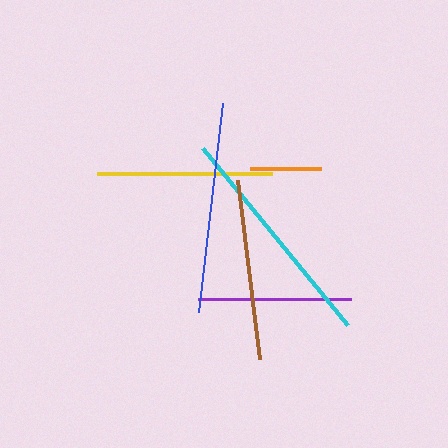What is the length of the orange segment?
The orange segment is approximately 71 pixels long.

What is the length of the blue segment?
The blue segment is approximately 210 pixels long.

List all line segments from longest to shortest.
From longest to shortest: cyan, blue, brown, yellow, purple, orange.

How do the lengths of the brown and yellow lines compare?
The brown and yellow lines are approximately the same length.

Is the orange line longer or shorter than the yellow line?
The yellow line is longer than the orange line.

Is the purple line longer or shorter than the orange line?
The purple line is longer than the orange line.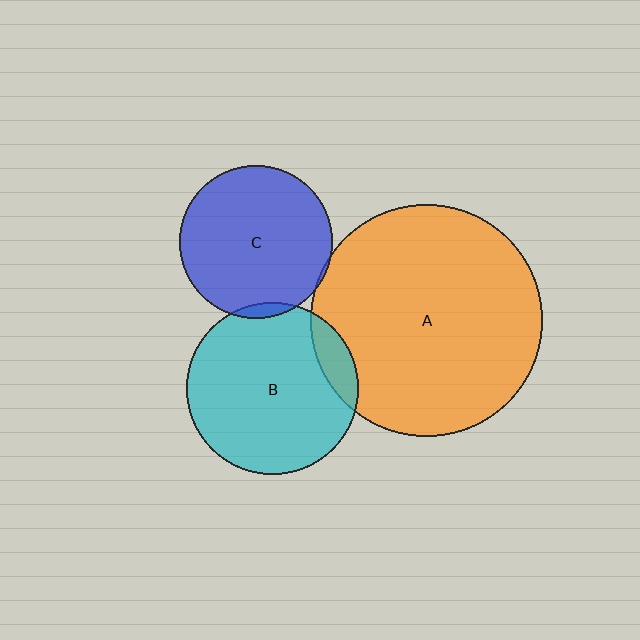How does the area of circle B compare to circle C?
Approximately 1.3 times.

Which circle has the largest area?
Circle A (orange).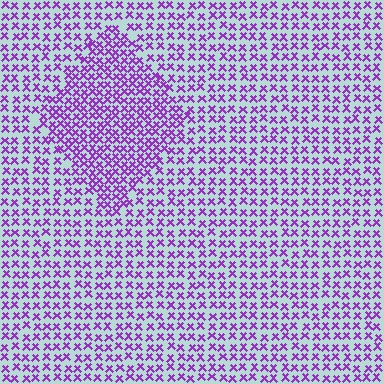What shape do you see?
I see a diamond.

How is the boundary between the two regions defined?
The boundary is defined by a change in element density (approximately 1.7x ratio). All elements are the same color, size, and shape.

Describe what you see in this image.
The image contains small purple elements arranged at two different densities. A diamond-shaped region is visible where the elements are more densely packed than the surrounding area.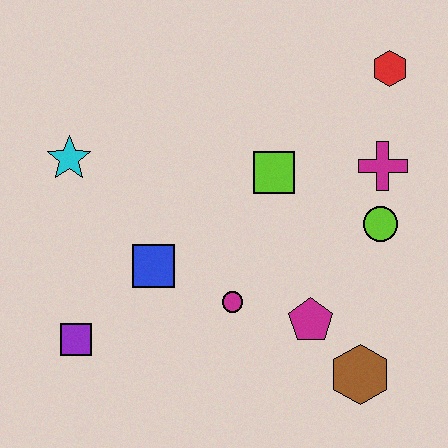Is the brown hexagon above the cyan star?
No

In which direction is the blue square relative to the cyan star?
The blue square is below the cyan star.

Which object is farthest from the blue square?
The red hexagon is farthest from the blue square.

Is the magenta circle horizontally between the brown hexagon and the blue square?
Yes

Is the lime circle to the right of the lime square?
Yes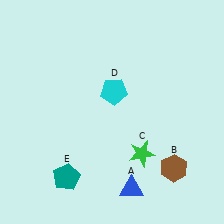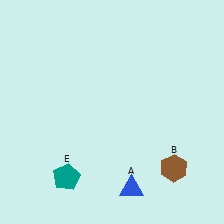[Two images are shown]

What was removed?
The cyan pentagon (D), the green star (C) were removed in Image 2.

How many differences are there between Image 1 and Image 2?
There are 2 differences between the two images.